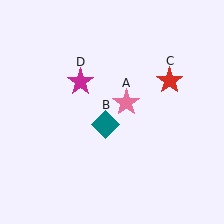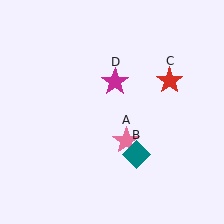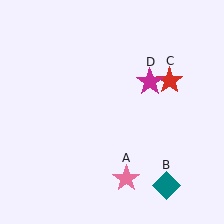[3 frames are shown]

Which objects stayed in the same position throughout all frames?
Red star (object C) remained stationary.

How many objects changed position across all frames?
3 objects changed position: pink star (object A), teal diamond (object B), magenta star (object D).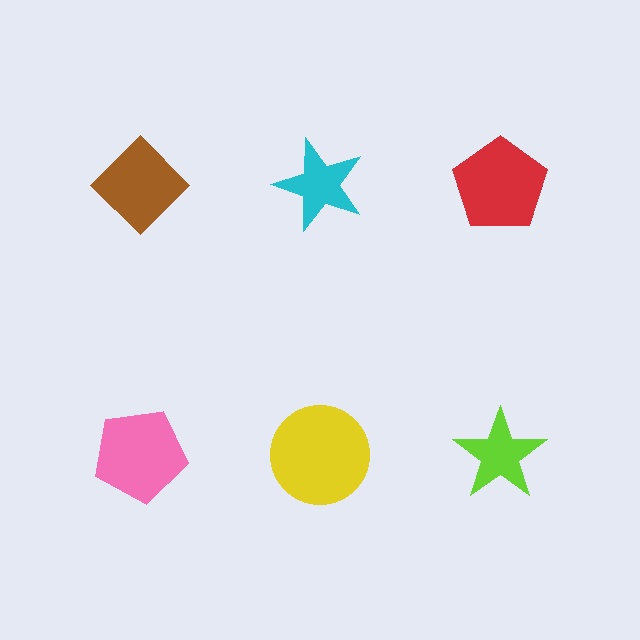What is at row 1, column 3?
A red pentagon.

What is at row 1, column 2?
A cyan star.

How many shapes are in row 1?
3 shapes.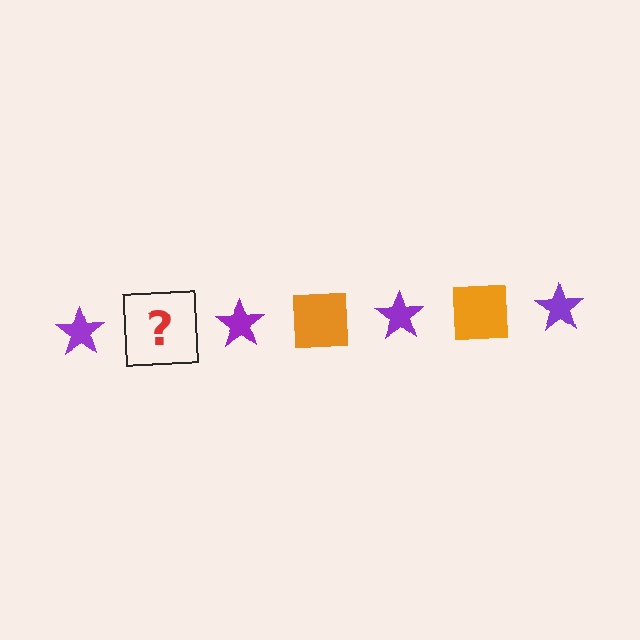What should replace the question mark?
The question mark should be replaced with an orange square.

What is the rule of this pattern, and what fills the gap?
The rule is that the pattern alternates between purple star and orange square. The gap should be filled with an orange square.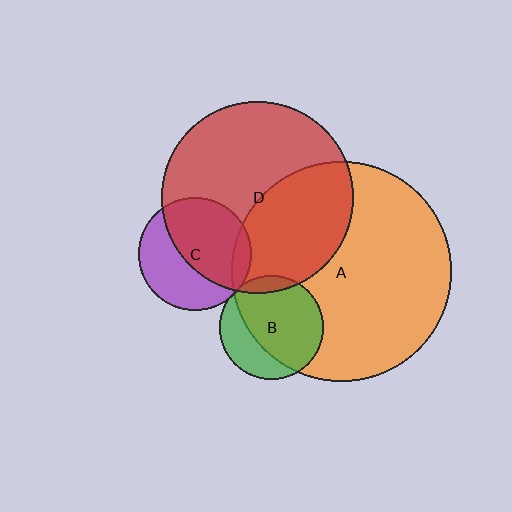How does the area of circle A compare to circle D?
Approximately 1.3 times.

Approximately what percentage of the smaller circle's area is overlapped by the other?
Approximately 40%.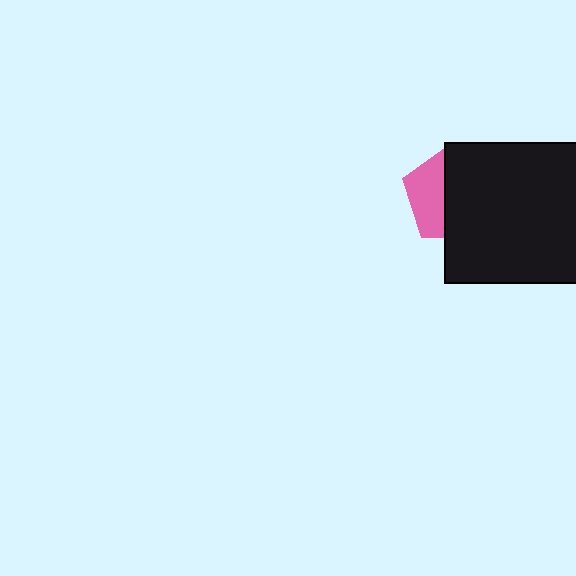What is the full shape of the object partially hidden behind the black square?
The partially hidden object is a pink pentagon.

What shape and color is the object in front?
The object in front is a black square.